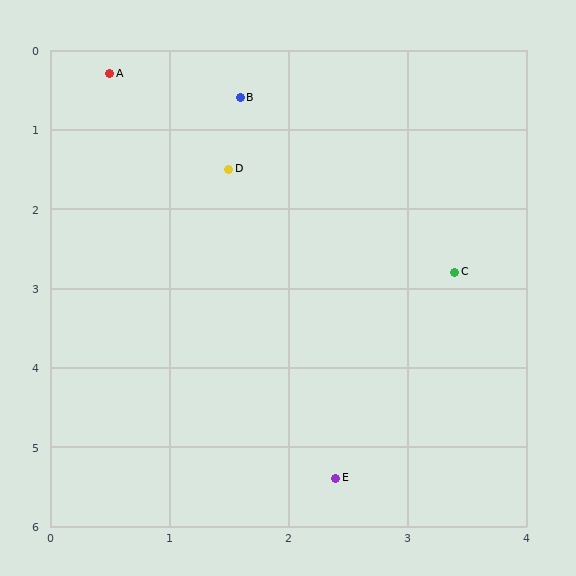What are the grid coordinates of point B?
Point B is at approximately (1.6, 0.6).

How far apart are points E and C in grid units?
Points E and C are about 2.8 grid units apart.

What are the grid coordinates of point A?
Point A is at approximately (0.5, 0.3).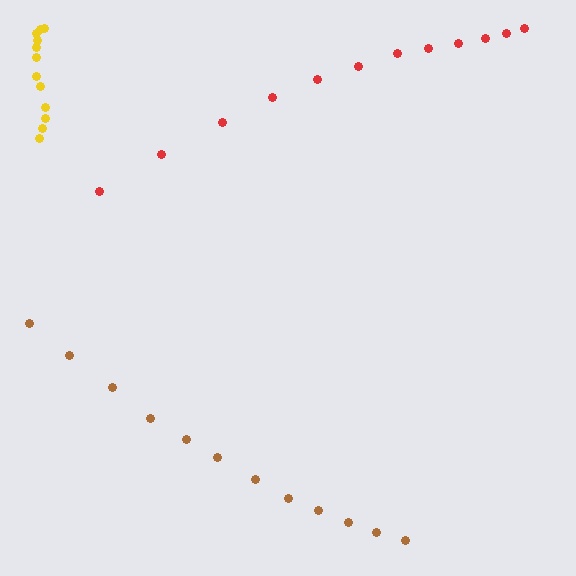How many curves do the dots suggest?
There are 3 distinct paths.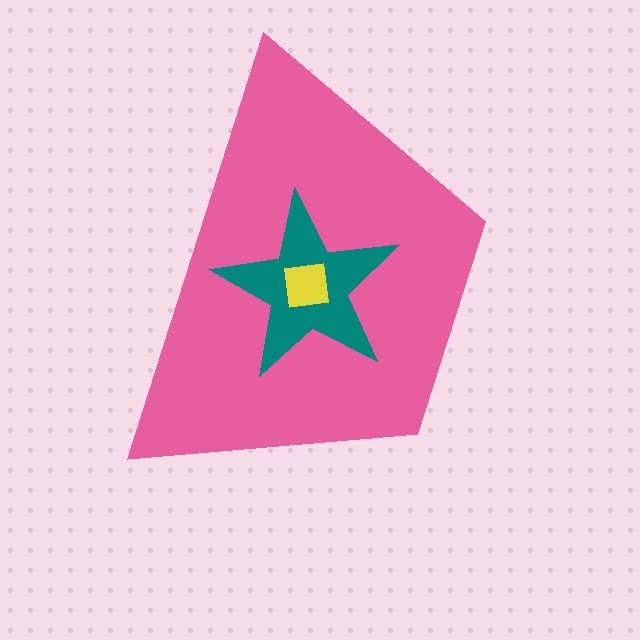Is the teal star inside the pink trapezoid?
Yes.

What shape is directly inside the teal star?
The yellow square.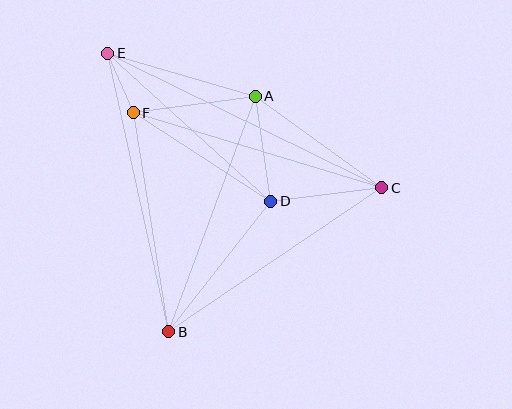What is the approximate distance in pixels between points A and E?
The distance between A and E is approximately 153 pixels.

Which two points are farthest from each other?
Points C and E are farthest from each other.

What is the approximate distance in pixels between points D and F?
The distance between D and F is approximately 163 pixels.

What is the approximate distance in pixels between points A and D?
The distance between A and D is approximately 106 pixels.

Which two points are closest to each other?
Points E and F are closest to each other.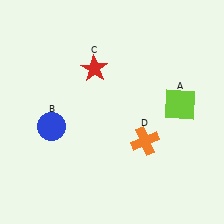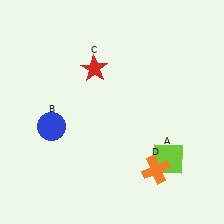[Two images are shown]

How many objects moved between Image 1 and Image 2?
2 objects moved between the two images.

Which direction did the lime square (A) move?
The lime square (A) moved down.